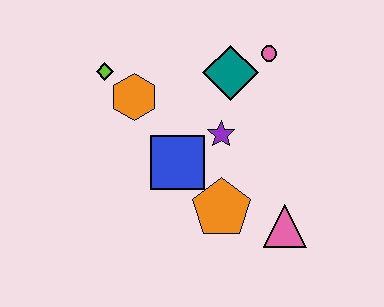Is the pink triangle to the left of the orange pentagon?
No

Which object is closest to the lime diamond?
The orange hexagon is closest to the lime diamond.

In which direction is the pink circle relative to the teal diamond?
The pink circle is to the right of the teal diamond.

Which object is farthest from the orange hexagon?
The pink triangle is farthest from the orange hexagon.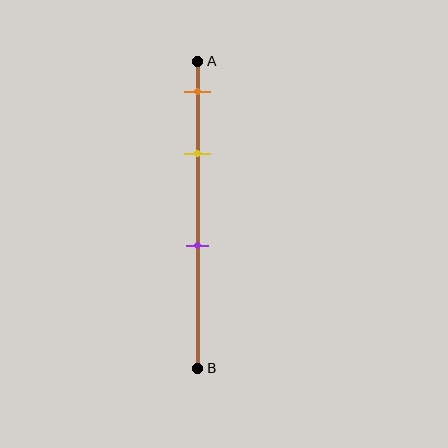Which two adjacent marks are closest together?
The orange and yellow marks are the closest adjacent pair.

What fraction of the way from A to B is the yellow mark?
The yellow mark is approximately 30% (0.3) of the way from A to B.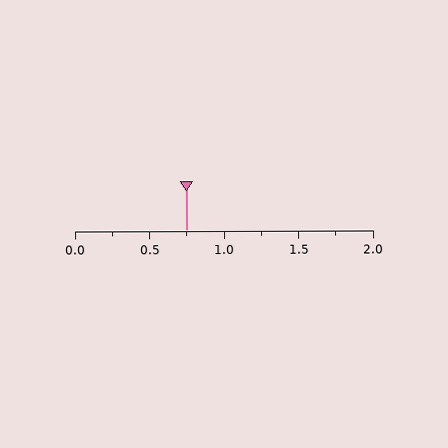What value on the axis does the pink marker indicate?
The marker indicates approximately 0.75.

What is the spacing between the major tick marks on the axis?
The major ticks are spaced 0.5 apart.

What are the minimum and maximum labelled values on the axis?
The axis runs from 0.0 to 2.0.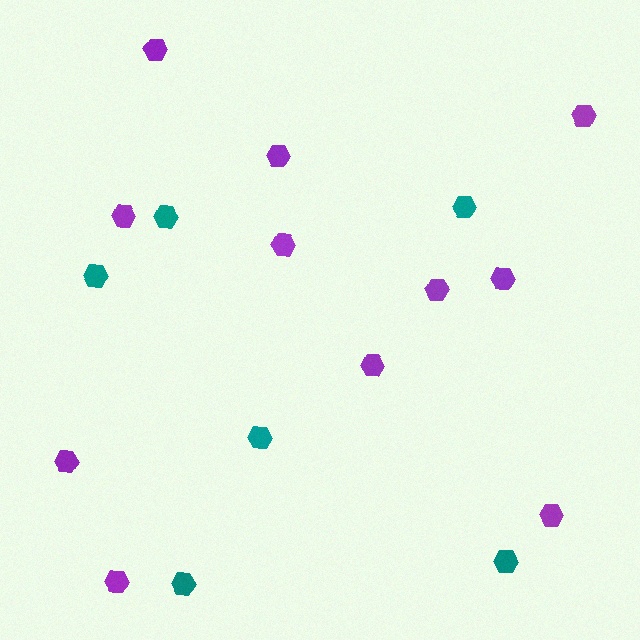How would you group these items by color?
There are 2 groups: one group of purple hexagons (11) and one group of teal hexagons (6).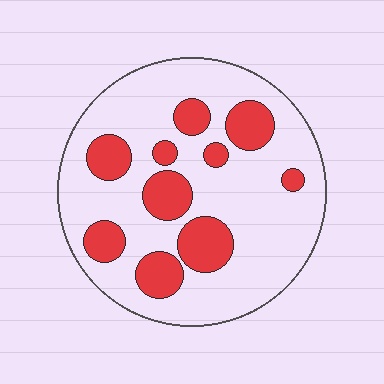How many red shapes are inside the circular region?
10.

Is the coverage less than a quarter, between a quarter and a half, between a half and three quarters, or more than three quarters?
Less than a quarter.